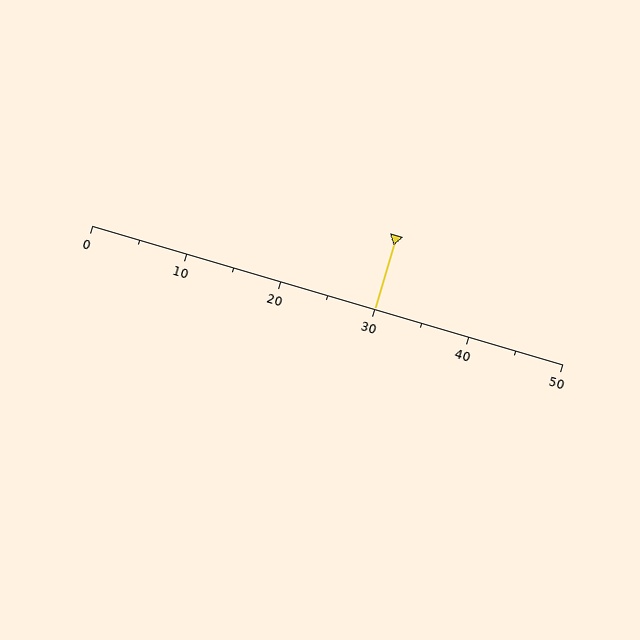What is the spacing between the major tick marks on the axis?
The major ticks are spaced 10 apart.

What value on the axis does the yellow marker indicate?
The marker indicates approximately 30.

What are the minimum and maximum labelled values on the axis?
The axis runs from 0 to 50.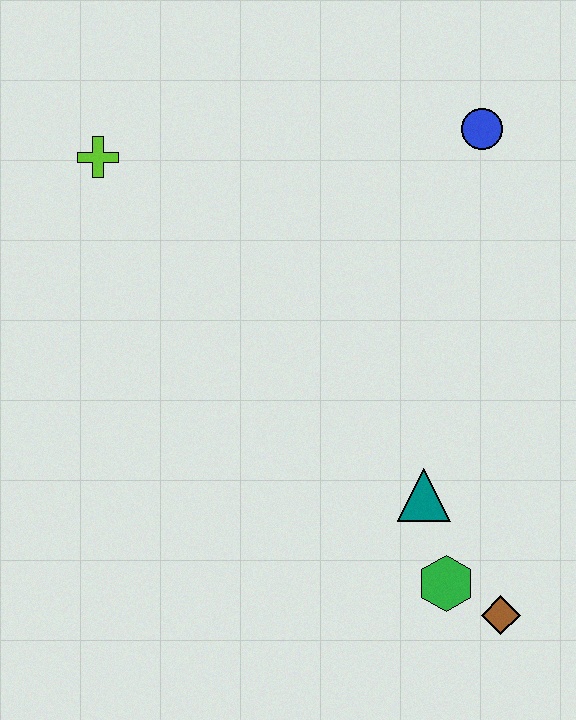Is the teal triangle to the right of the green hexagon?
No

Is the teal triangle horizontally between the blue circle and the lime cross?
Yes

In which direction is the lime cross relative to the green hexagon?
The lime cross is above the green hexagon.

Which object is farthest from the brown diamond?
The lime cross is farthest from the brown diamond.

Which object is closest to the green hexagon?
The brown diamond is closest to the green hexagon.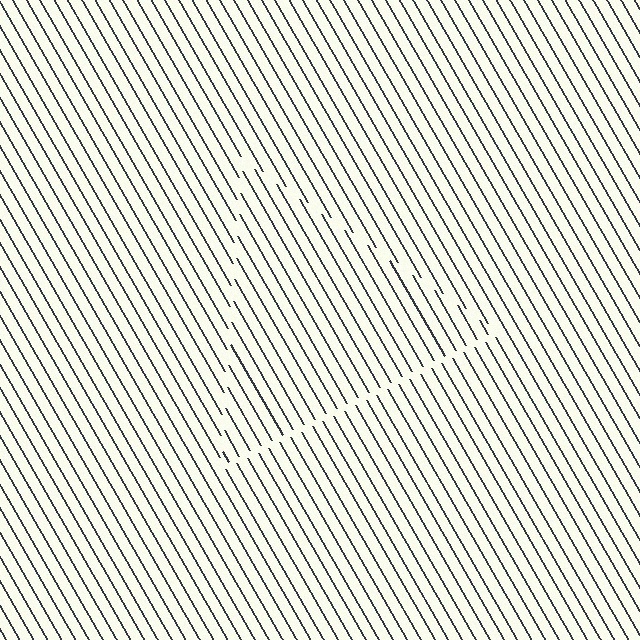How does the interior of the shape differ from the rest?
The interior of the shape contains the same grating, shifted by half a period — the contour is defined by the phase discontinuity where line-ends from the inner and outer gratings abut.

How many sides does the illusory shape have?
3 sides — the line-ends trace a triangle.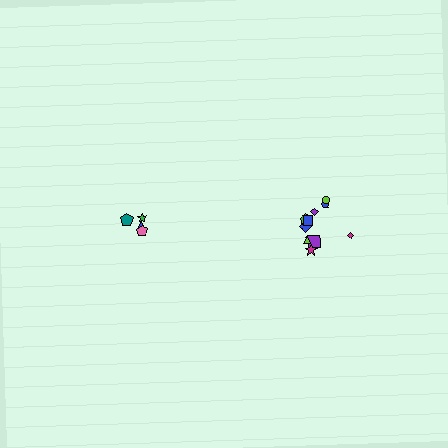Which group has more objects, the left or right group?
The right group.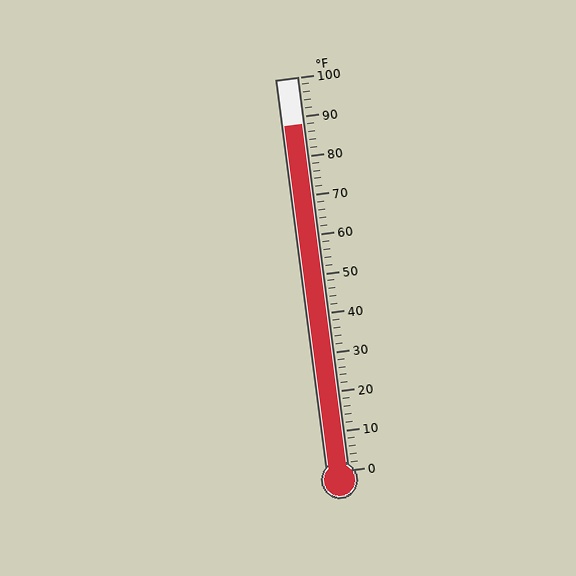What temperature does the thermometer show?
The thermometer shows approximately 88°F.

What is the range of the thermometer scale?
The thermometer scale ranges from 0°F to 100°F.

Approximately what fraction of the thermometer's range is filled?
The thermometer is filled to approximately 90% of its range.